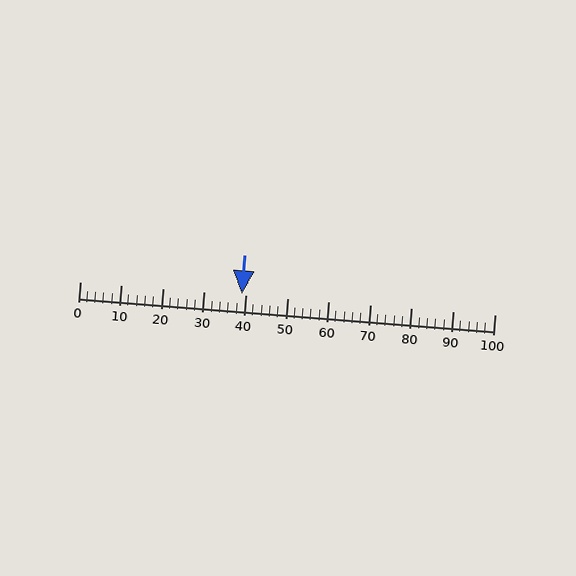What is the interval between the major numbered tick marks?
The major tick marks are spaced 10 units apart.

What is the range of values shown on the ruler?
The ruler shows values from 0 to 100.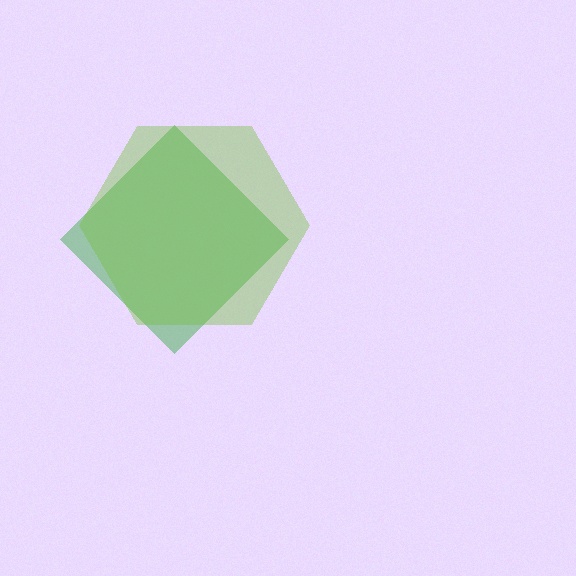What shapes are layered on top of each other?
The layered shapes are: a green diamond, a lime hexagon.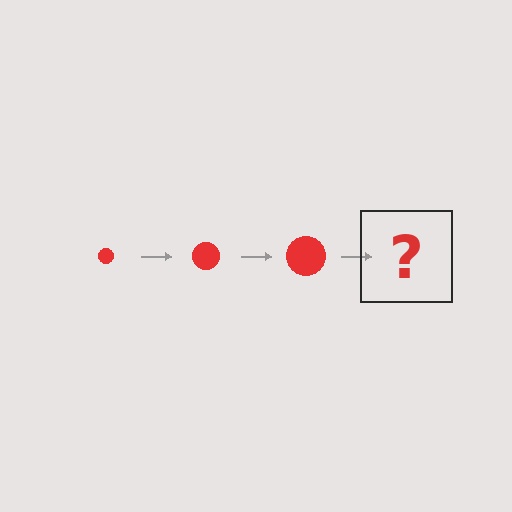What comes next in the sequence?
The next element should be a red circle, larger than the previous one.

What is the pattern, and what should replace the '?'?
The pattern is that the circle gets progressively larger each step. The '?' should be a red circle, larger than the previous one.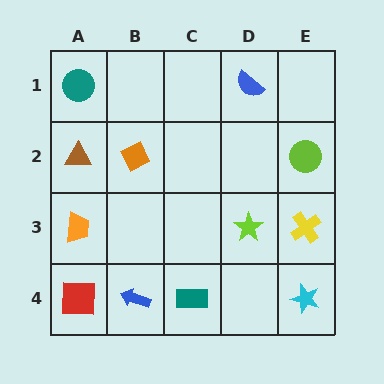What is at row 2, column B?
An orange diamond.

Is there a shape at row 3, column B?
No, that cell is empty.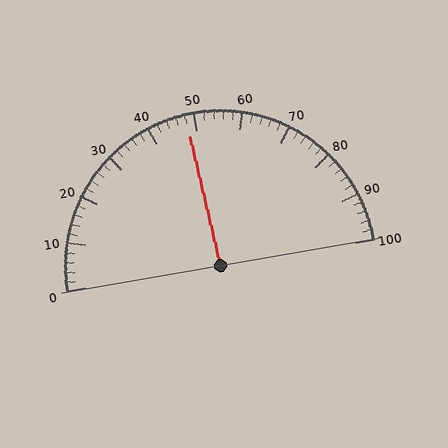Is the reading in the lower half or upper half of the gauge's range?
The reading is in the lower half of the range (0 to 100).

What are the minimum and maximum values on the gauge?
The gauge ranges from 0 to 100.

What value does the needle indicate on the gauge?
The needle indicates approximately 48.